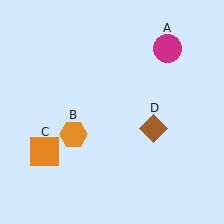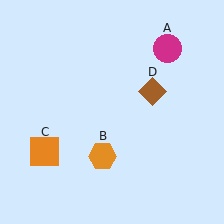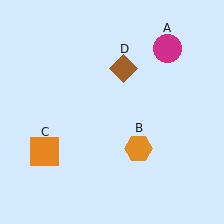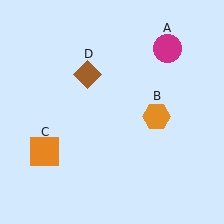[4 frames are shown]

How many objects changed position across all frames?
2 objects changed position: orange hexagon (object B), brown diamond (object D).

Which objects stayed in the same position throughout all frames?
Magenta circle (object A) and orange square (object C) remained stationary.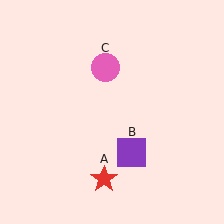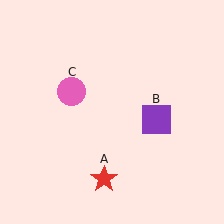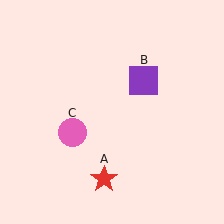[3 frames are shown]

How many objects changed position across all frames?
2 objects changed position: purple square (object B), pink circle (object C).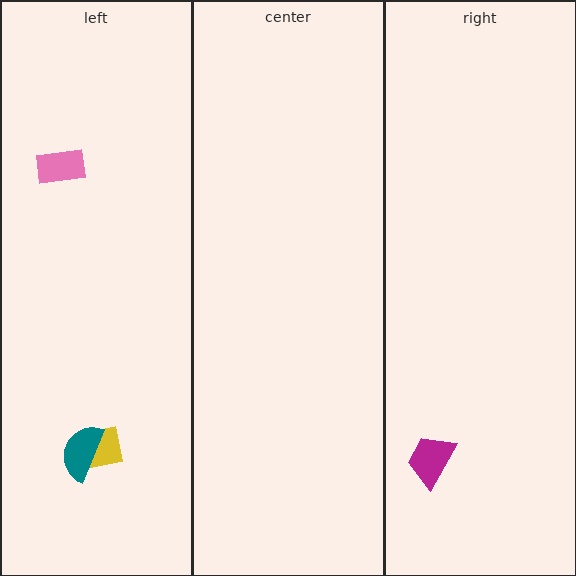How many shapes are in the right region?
1.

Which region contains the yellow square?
The left region.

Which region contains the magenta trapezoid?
The right region.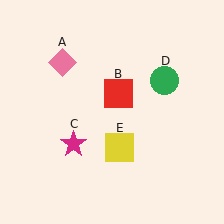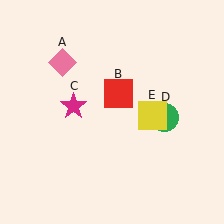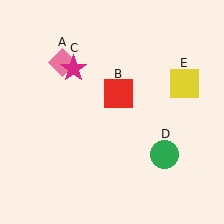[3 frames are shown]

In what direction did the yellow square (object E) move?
The yellow square (object E) moved up and to the right.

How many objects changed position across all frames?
3 objects changed position: magenta star (object C), green circle (object D), yellow square (object E).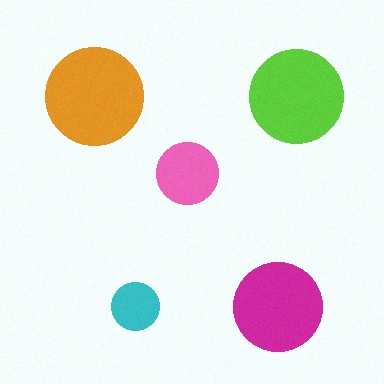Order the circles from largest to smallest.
the orange one, the lime one, the magenta one, the pink one, the cyan one.